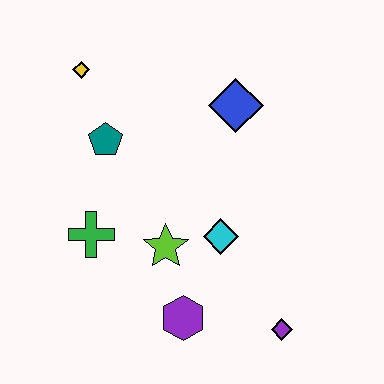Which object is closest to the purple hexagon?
The lime star is closest to the purple hexagon.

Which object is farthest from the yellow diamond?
The purple diamond is farthest from the yellow diamond.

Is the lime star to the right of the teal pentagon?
Yes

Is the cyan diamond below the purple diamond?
No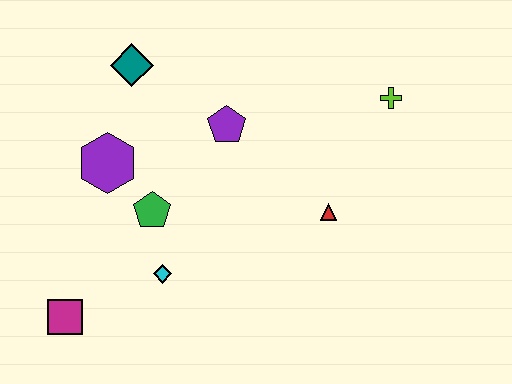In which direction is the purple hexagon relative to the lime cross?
The purple hexagon is to the left of the lime cross.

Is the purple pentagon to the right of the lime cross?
No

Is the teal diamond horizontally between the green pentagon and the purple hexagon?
Yes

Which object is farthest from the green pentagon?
The lime cross is farthest from the green pentagon.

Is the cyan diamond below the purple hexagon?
Yes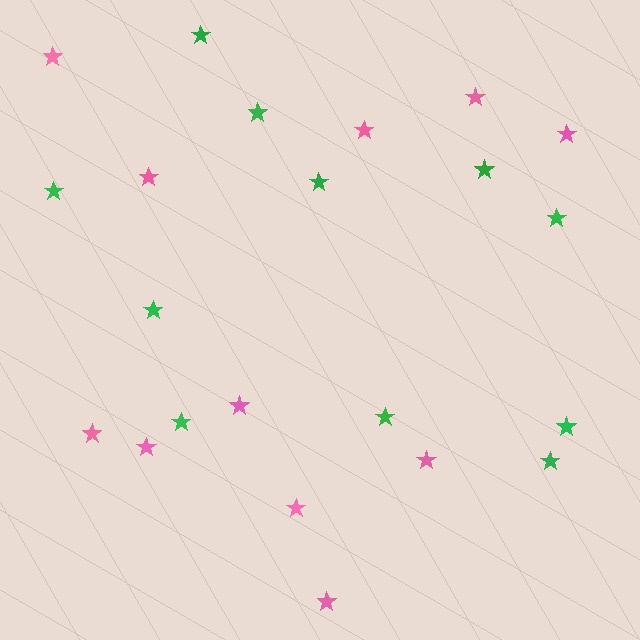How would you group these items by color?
There are 2 groups: one group of green stars (11) and one group of pink stars (11).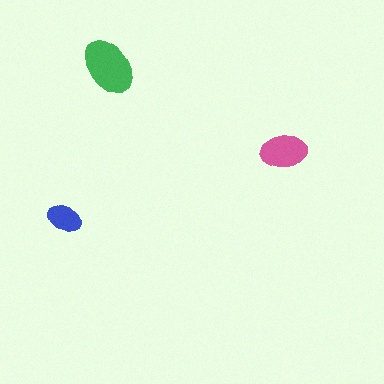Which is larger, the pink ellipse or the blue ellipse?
The pink one.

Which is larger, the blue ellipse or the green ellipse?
The green one.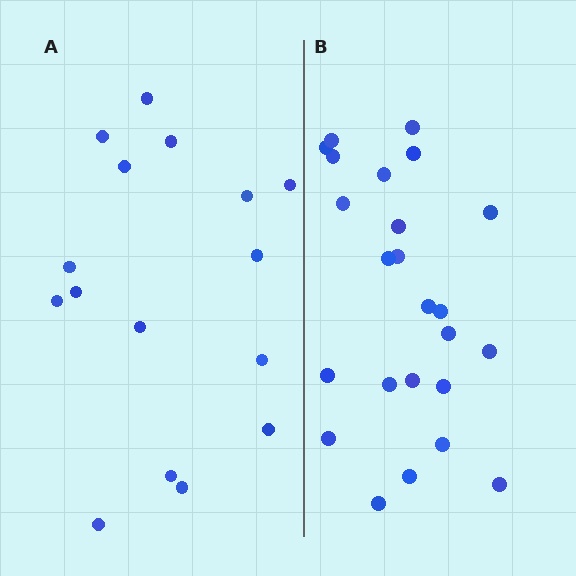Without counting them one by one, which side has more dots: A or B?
Region B (the right region) has more dots.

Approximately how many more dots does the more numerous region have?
Region B has roughly 8 or so more dots than region A.